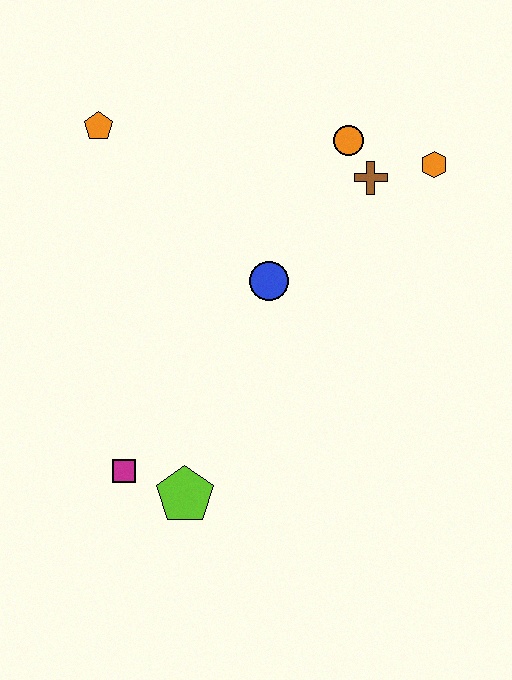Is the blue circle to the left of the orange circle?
Yes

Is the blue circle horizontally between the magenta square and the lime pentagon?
No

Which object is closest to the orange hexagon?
The brown cross is closest to the orange hexagon.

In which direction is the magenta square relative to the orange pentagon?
The magenta square is below the orange pentagon.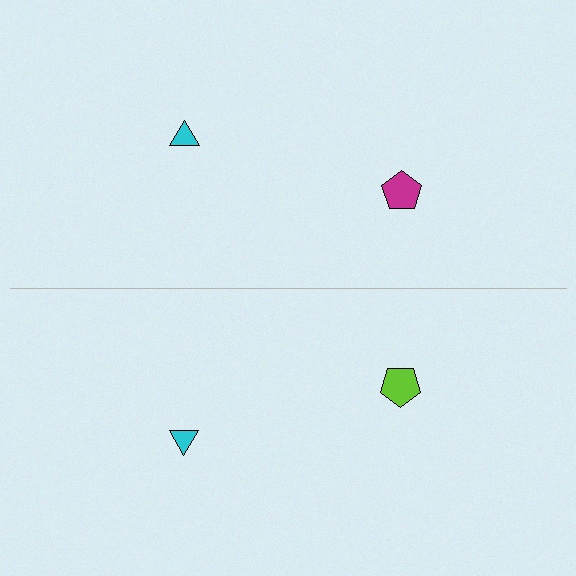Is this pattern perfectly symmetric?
No, the pattern is not perfectly symmetric. The lime pentagon on the bottom side breaks the symmetry — its mirror counterpart is magenta.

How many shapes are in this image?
There are 4 shapes in this image.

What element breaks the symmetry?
The lime pentagon on the bottom side breaks the symmetry — its mirror counterpart is magenta.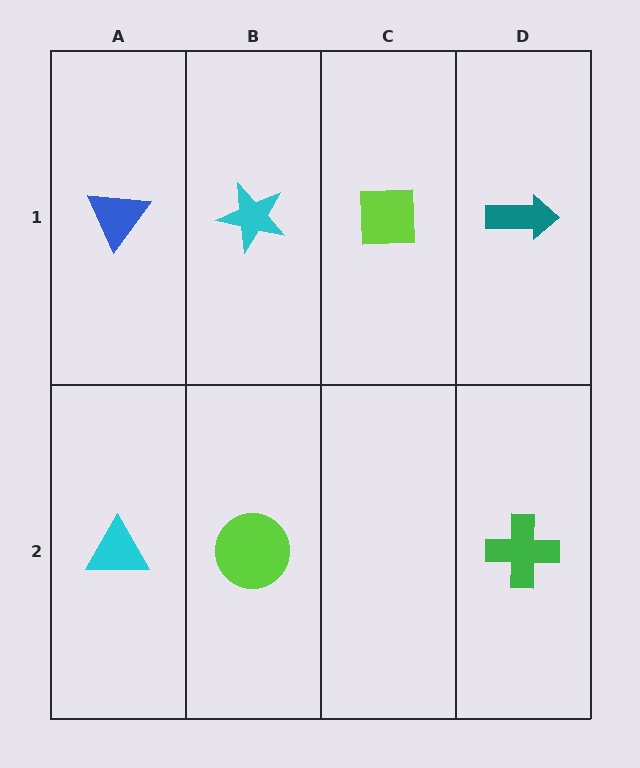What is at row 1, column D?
A teal arrow.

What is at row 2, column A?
A cyan triangle.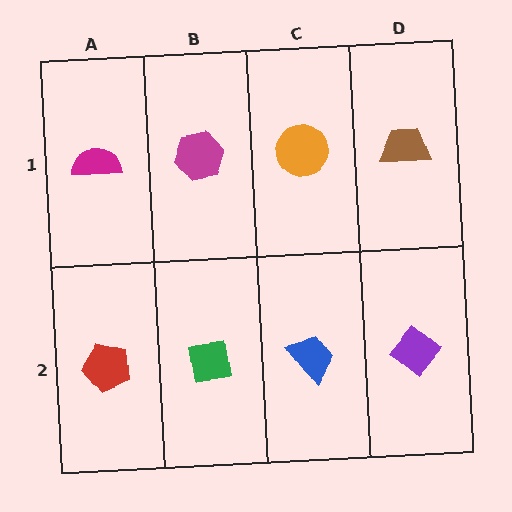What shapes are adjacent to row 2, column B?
A magenta hexagon (row 1, column B), a red pentagon (row 2, column A), a blue trapezoid (row 2, column C).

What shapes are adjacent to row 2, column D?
A brown trapezoid (row 1, column D), a blue trapezoid (row 2, column C).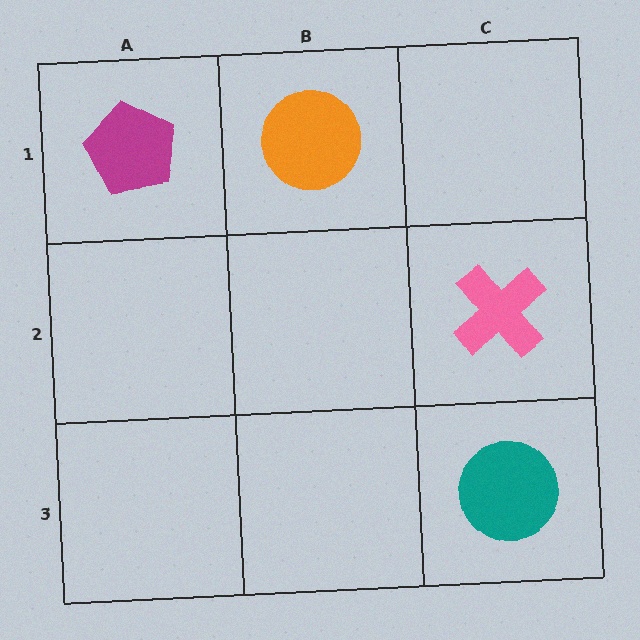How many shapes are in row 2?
1 shape.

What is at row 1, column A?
A magenta pentagon.